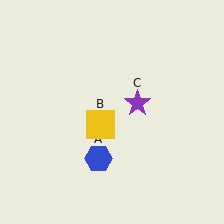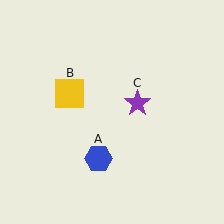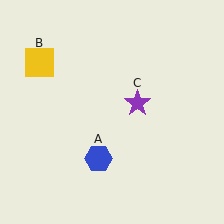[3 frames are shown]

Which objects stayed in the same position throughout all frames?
Blue hexagon (object A) and purple star (object C) remained stationary.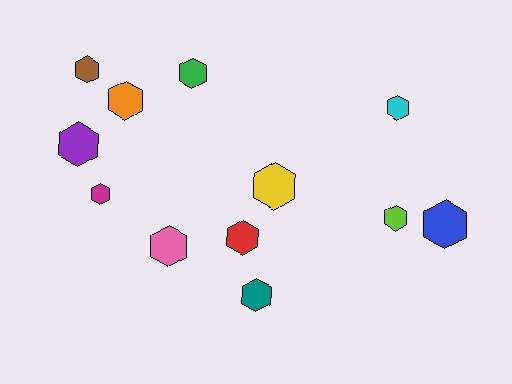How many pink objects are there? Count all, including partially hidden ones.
There is 1 pink object.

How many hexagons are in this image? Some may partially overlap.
There are 12 hexagons.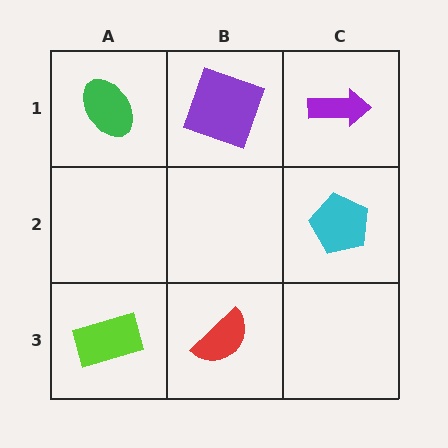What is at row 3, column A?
A lime rectangle.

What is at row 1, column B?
A purple square.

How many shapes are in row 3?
2 shapes.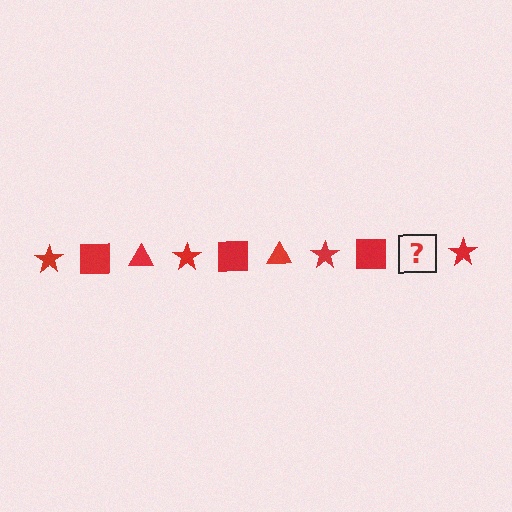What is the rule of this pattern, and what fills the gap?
The rule is that the pattern cycles through star, square, triangle shapes in red. The gap should be filled with a red triangle.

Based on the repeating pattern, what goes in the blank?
The blank should be a red triangle.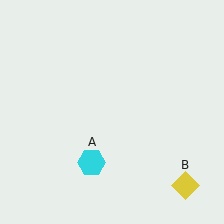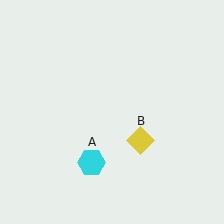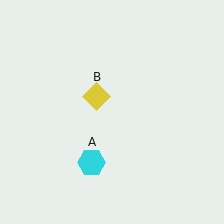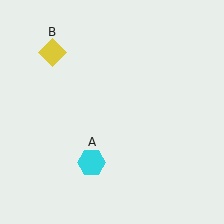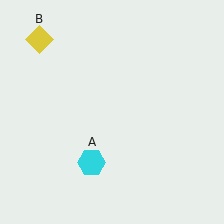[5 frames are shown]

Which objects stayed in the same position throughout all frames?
Cyan hexagon (object A) remained stationary.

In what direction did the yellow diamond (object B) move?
The yellow diamond (object B) moved up and to the left.